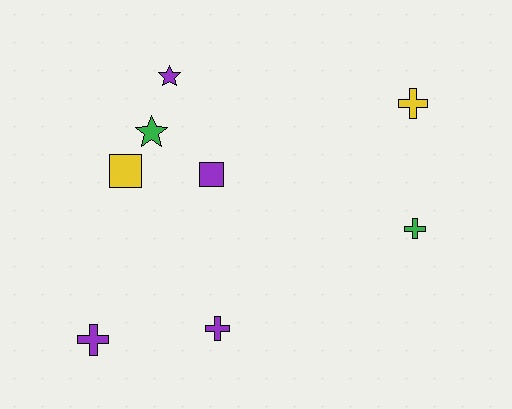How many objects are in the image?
There are 8 objects.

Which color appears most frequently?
Purple, with 4 objects.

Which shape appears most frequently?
Cross, with 4 objects.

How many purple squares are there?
There is 1 purple square.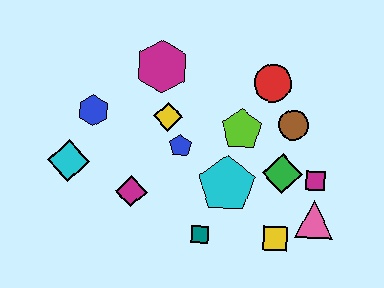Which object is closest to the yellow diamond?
The blue pentagon is closest to the yellow diamond.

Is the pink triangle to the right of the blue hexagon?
Yes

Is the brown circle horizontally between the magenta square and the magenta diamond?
Yes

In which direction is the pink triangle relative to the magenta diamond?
The pink triangle is to the right of the magenta diamond.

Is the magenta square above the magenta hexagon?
No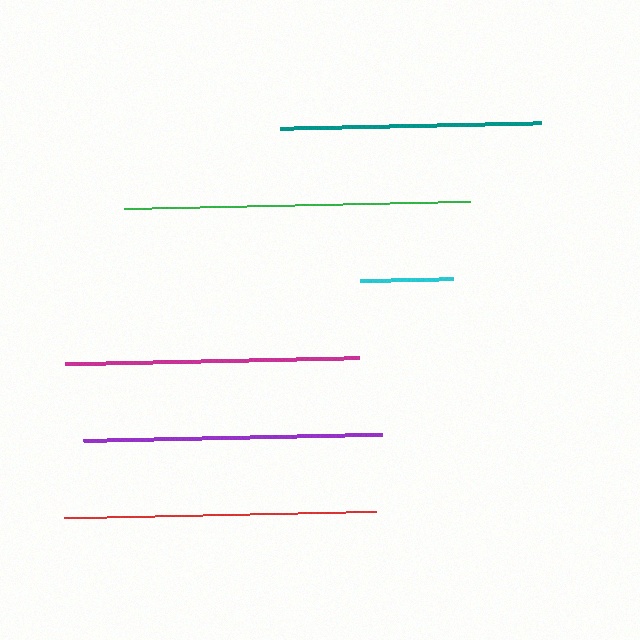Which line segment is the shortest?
The cyan line is the shortest at approximately 93 pixels.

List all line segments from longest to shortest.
From longest to shortest: green, red, purple, magenta, teal, cyan.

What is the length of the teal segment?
The teal segment is approximately 261 pixels long.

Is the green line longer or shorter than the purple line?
The green line is longer than the purple line.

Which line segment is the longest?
The green line is the longest at approximately 346 pixels.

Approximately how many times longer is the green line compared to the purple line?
The green line is approximately 1.2 times the length of the purple line.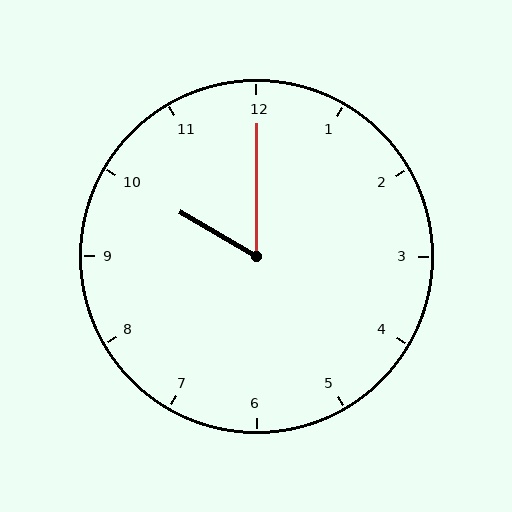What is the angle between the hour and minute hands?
Approximately 60 degrees.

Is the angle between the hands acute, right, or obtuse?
It is acute.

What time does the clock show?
10:00.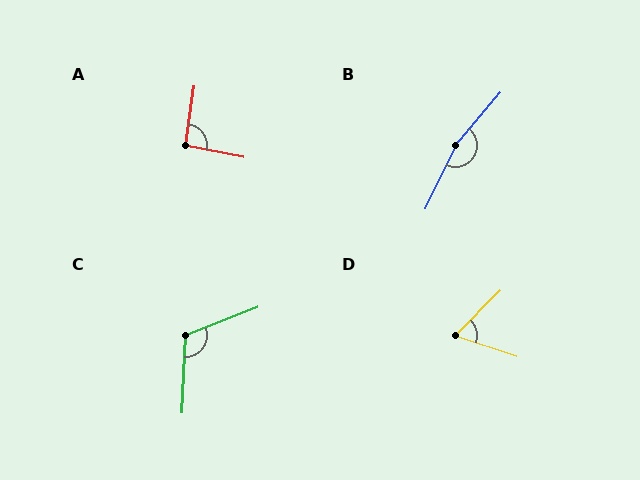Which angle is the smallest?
D, at approximately 64 degrees.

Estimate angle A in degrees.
Approximately 93 degrees.